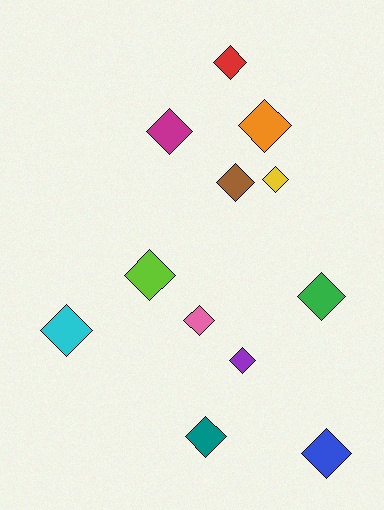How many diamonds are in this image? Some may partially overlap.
There are 12 diamonds.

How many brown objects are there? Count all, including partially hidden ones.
There is 1 brown object.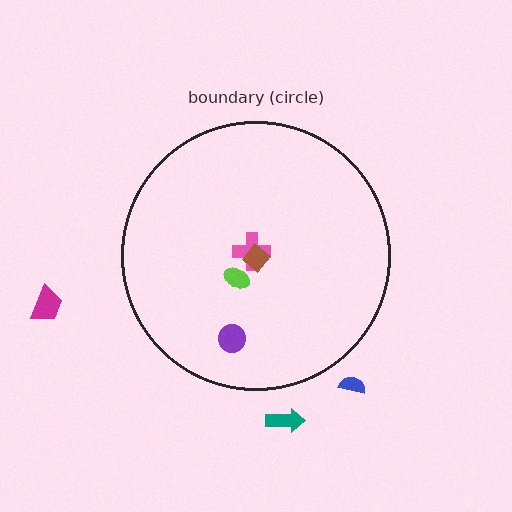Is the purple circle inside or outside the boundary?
Inside.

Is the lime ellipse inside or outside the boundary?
Inside.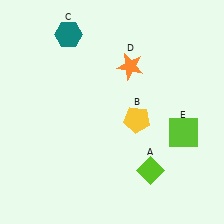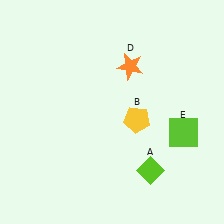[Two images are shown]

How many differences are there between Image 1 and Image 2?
There is 1 difference between the two images.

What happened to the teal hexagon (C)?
The teal hexagon (C) was removed in Image 2. It was in the top-left area of Image 1.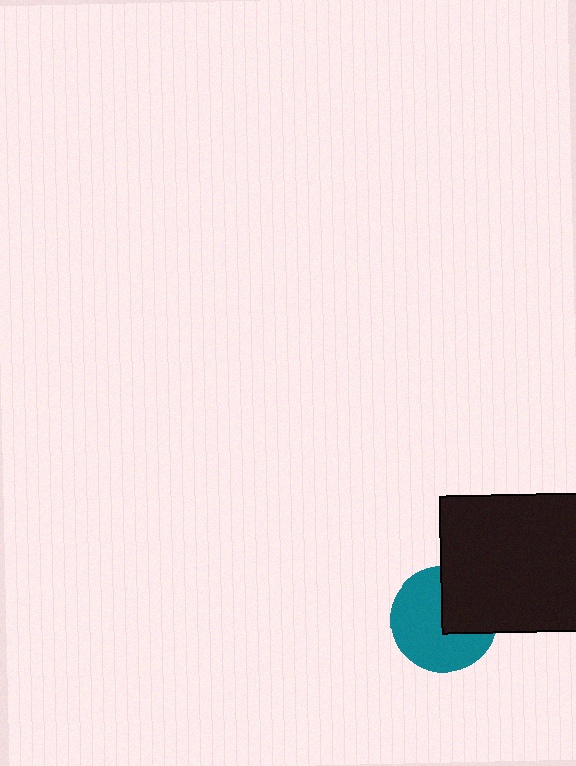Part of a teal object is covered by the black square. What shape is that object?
It is a circle.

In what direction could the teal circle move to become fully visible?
The teal circle could move toward the lower-left. That would shift it out from behind the black square entirely.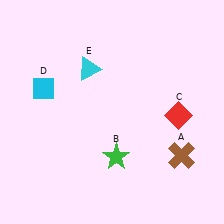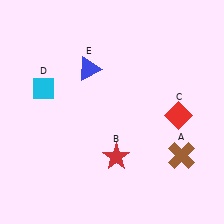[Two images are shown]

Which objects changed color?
B changed from green to red. E changed from cyan to blue.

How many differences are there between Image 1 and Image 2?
There are 2 differences between the two images.